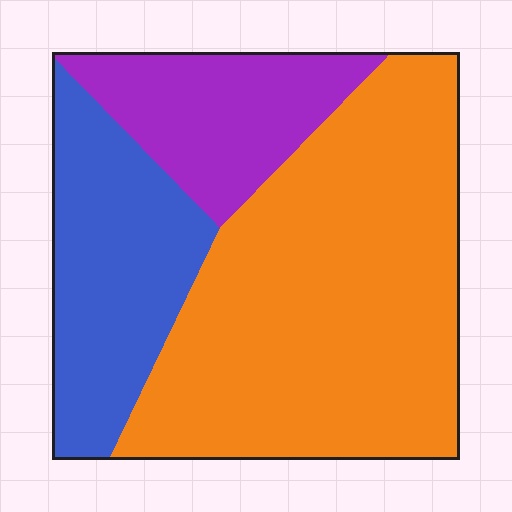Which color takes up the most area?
Orange, at roughly 60%.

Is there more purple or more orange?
Orange.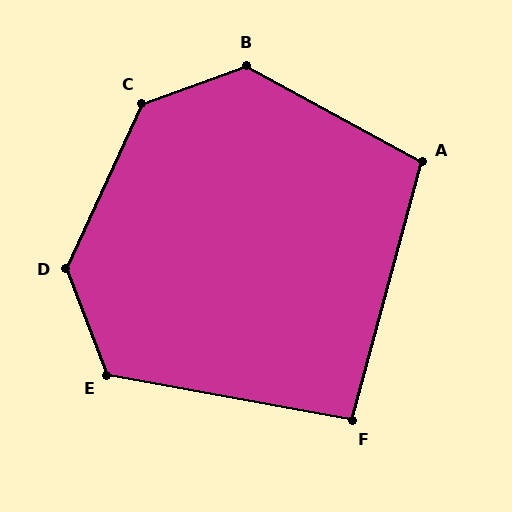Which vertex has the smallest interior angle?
F, at approximately 95 degrees.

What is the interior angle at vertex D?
Approximately 134 degrees (obtuse).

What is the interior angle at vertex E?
Approximately 122 degrees (obtuse).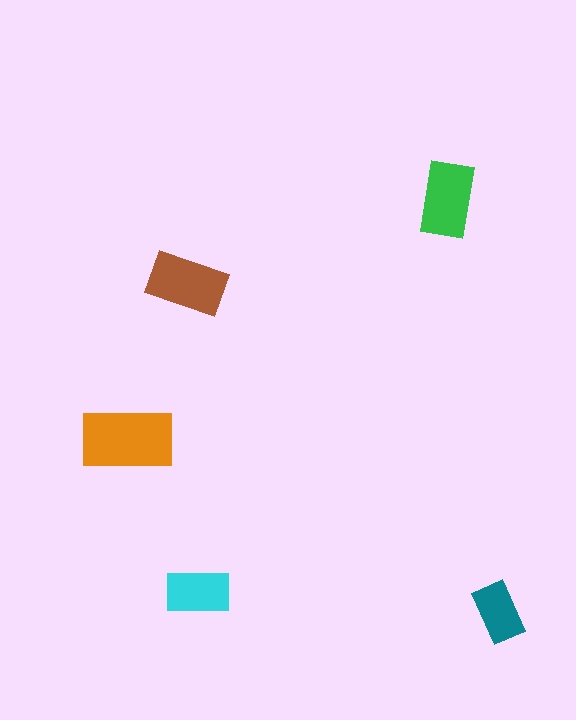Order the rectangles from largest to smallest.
the orange one, the brown one, the green one, the cyan one, the teal one.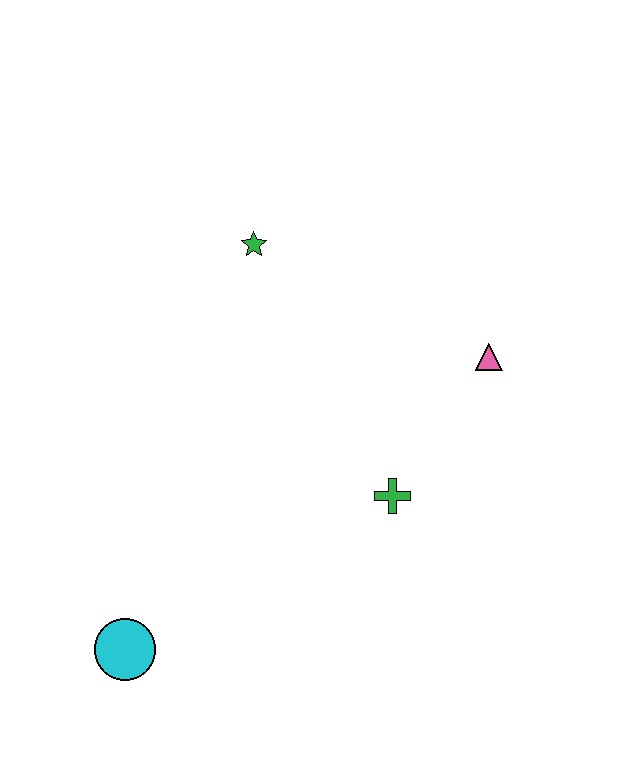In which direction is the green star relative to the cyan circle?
The green star is above the cyan circle.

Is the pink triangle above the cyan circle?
Yes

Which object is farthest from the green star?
The cyan circle is farthest from the green star.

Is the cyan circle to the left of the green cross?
Yes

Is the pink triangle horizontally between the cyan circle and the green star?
No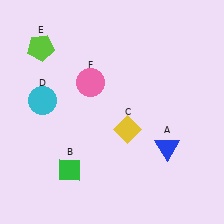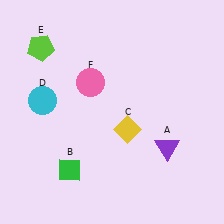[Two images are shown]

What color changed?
The triangle (A) changed from blue in Image 1 to purple in Image 2.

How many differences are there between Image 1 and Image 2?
There is 1 difference between the two images.